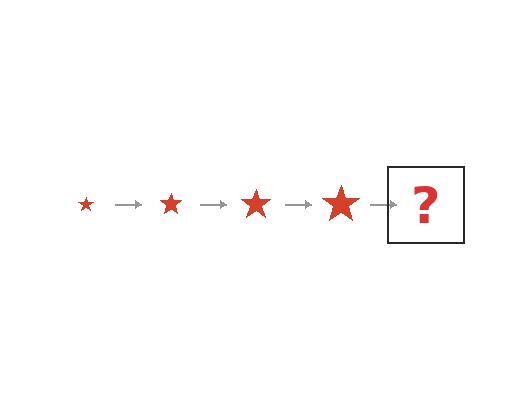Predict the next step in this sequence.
The next step is a red star, larger than the previous one.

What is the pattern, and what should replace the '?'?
The pattern is that the star gets progressively larger each step. The '?' should be a red star, larger than the previous one.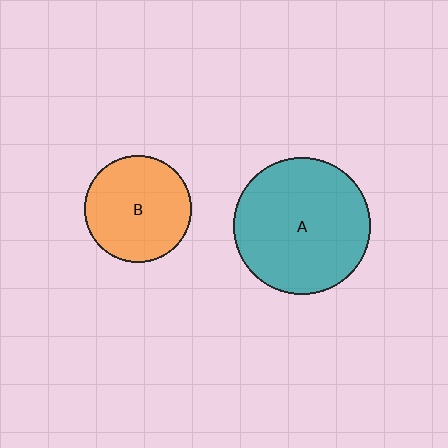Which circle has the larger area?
Circle A (teal).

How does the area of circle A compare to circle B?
Approximately 1.6 times.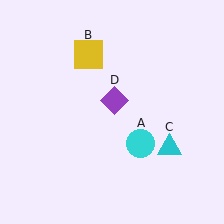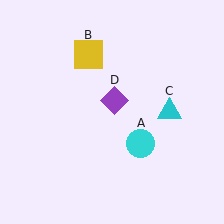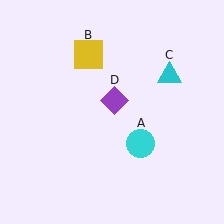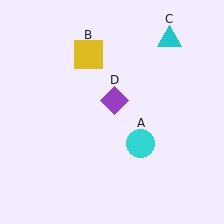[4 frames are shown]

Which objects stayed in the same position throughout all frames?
Cyan circle (object A) and yellow square (object B) and purple diamond (object D) remained stationary.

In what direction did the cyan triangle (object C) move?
The cyan triangle (object C) moved up.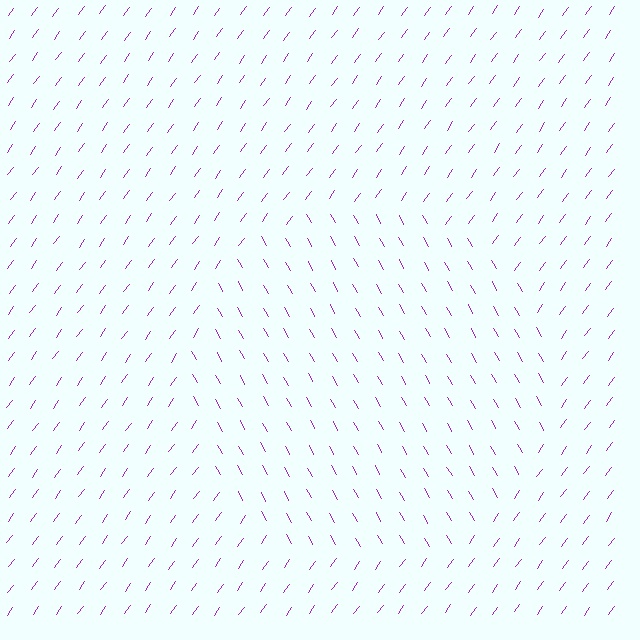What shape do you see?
I see a circle.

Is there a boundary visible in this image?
Yes, there is a texture boundary formed by a change in line orientation.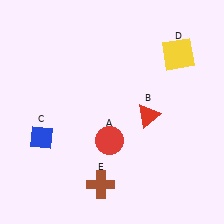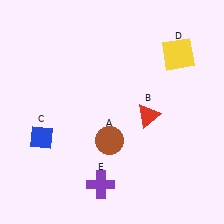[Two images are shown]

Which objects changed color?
A changed from red to brown. E changed from brown to purple.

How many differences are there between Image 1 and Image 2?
There are 2 differences between the two images.